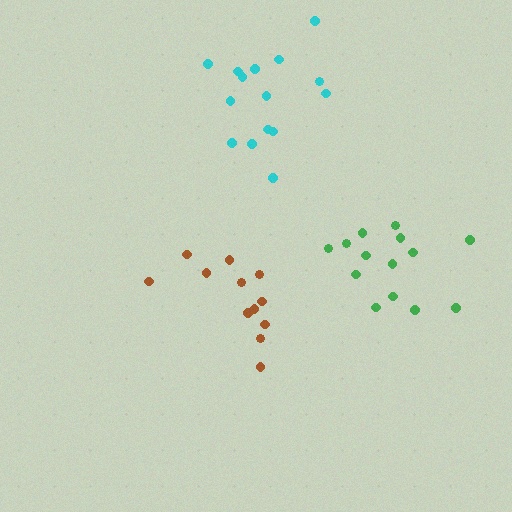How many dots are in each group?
Group 1: 15 dots, Group 2: 12 dots, Group 3: 14 dots (41 total).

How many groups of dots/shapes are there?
There are 3 groups.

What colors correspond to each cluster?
The clusters are colored: cyan, brown, green.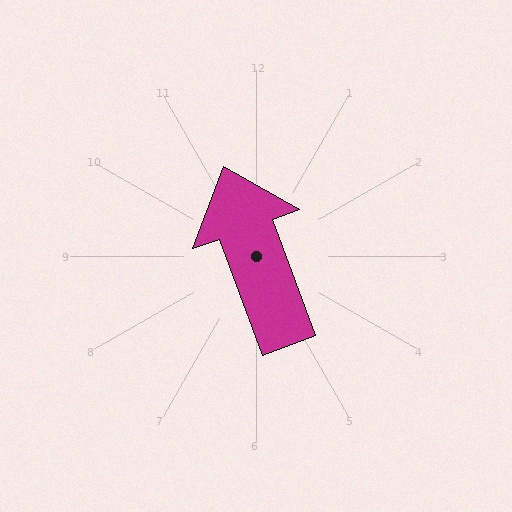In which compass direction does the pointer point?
North.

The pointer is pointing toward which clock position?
Roughly 11 o'clock.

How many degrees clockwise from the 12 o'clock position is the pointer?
Approximately 340 degrees.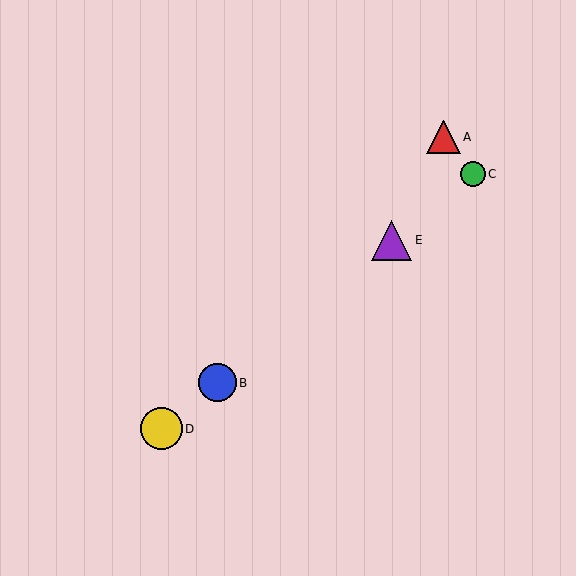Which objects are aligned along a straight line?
Objects B, C, D, E are aligned along a straight line.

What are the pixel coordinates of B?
Object B is at (217, 383).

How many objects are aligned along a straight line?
4 objects (B, C, D, E) are aligned along a straight line.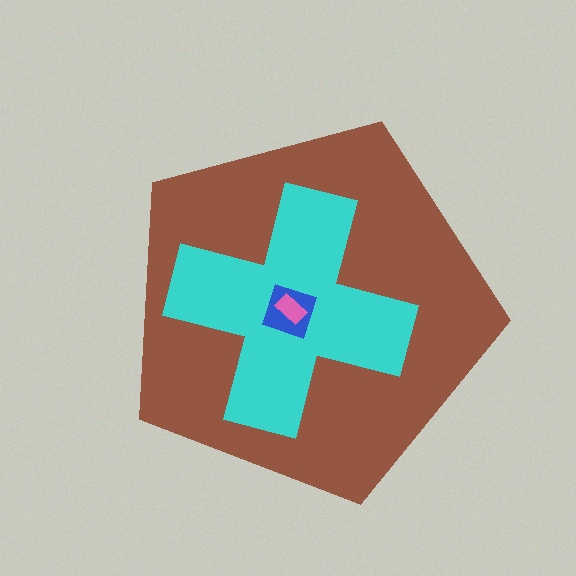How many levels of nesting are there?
4.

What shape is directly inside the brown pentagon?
The cyan cross.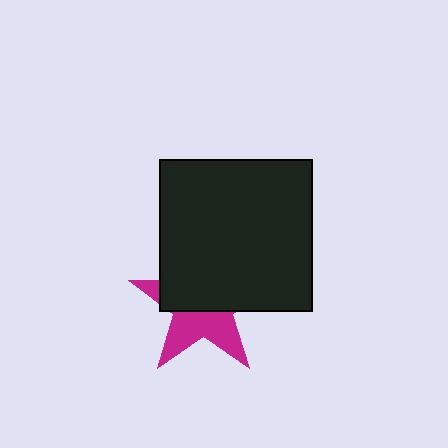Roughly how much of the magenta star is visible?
A small part of it is visible (roughly 44%).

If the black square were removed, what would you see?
You would see the complete magenta star.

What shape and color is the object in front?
The object in front is a black square.